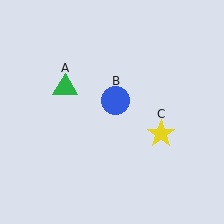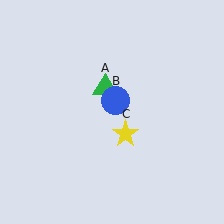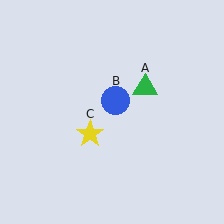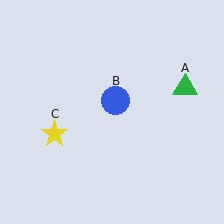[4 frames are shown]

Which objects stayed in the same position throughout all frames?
Blue circle (object B) remained stationary.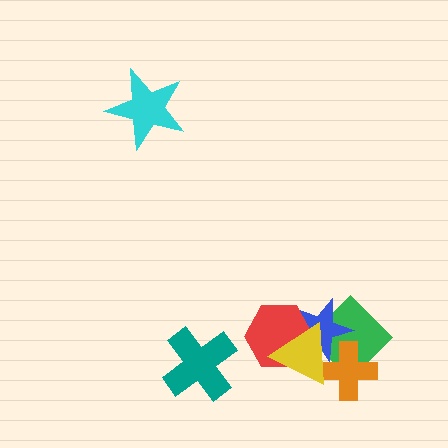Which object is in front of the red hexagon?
The yellow triangle is in front of the red hexagon.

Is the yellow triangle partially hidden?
No, no other shape covers it.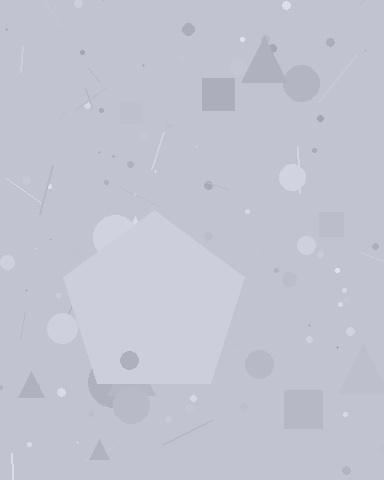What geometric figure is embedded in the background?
A pentagon is embedded in the background.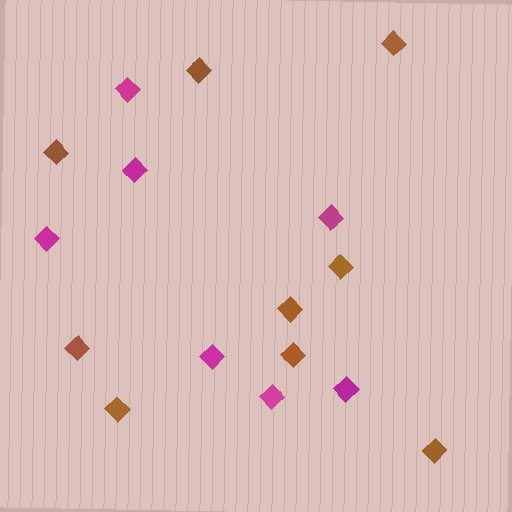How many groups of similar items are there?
There are 2 groups: one group of magenta diamonds (7) and one group of brown diamonds (9).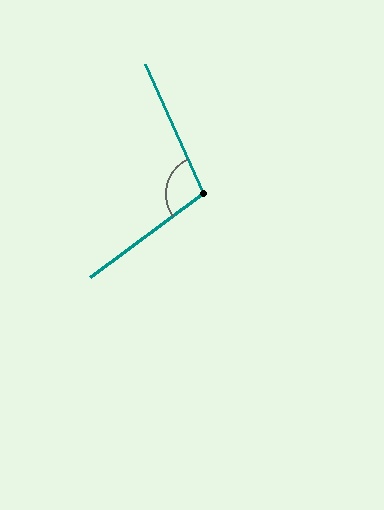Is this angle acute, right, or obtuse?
It is obtuse.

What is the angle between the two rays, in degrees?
Approximately 102 degrees.